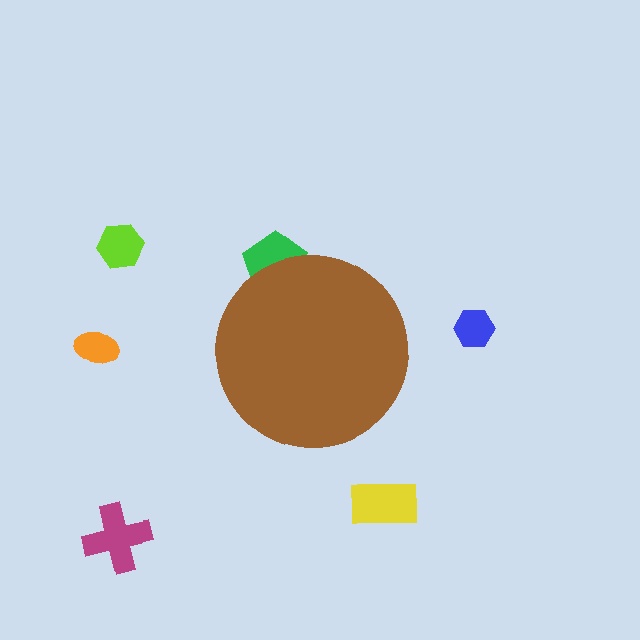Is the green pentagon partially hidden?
Yes, the green pentagon is partially hidden behind the brown circle.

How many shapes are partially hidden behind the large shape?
1 shape is partially hidden.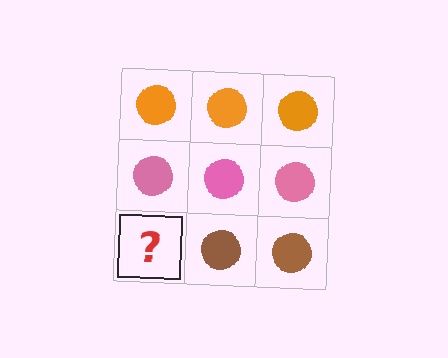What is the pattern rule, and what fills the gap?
The rule is that each row has a consistent color. The gap should be filled with a brown circle.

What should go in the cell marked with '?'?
The missing cell should contain a brown circle.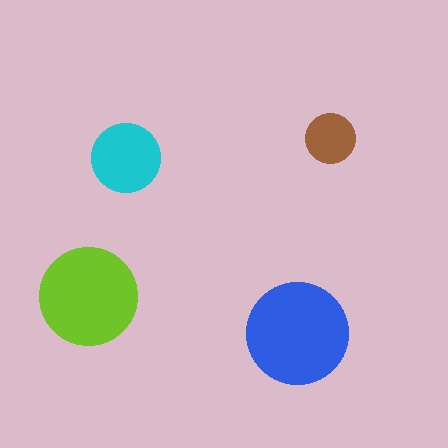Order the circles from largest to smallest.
the blue one, the lime one, the cyan one, the brown one.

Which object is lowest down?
The blue circle is bottommost.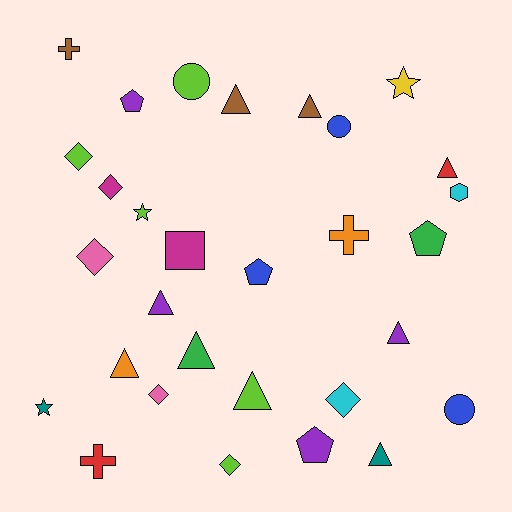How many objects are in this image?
There are 30 objects.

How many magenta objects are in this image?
There are 2 magenta objects.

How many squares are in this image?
There is 1 square.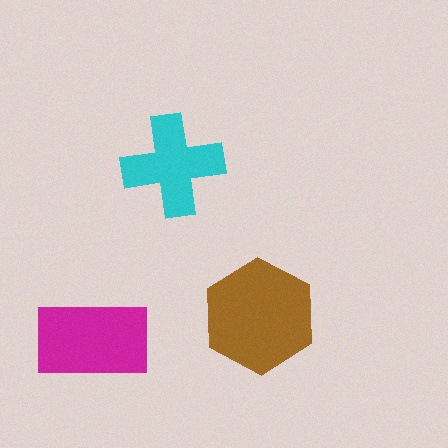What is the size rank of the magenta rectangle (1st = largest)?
2nd.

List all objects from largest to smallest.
The brown hexagon, the magenta rectangle, the cyan cross.